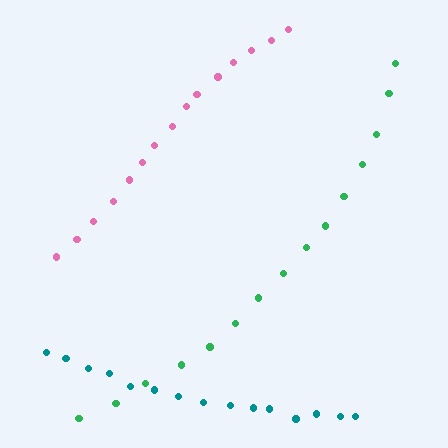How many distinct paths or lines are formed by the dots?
There are 3 distinct paths.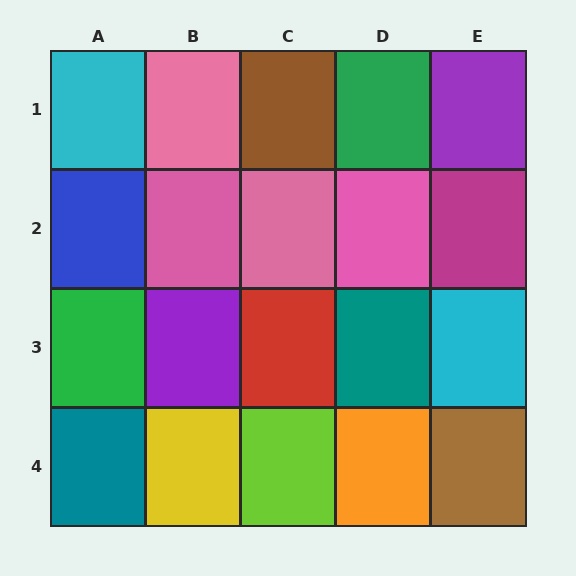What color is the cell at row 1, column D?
Green.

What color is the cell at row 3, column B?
Purple.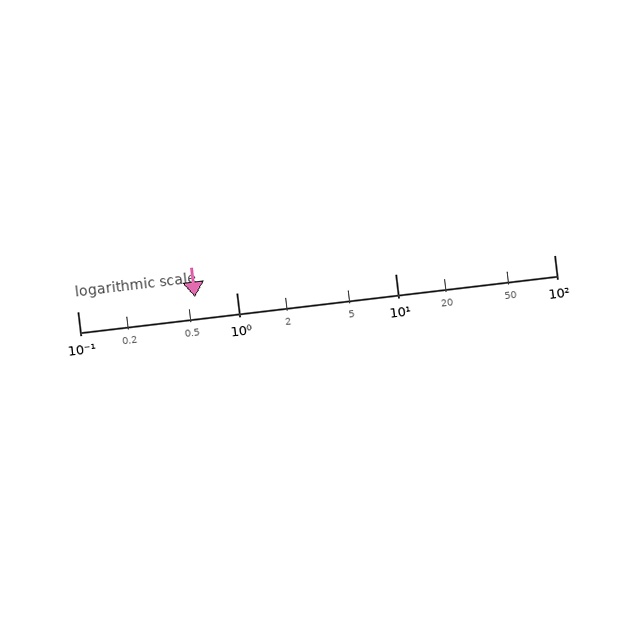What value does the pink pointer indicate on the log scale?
The pointer indicates approximately 0.55.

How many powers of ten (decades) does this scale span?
The scale spans 3 decades, from 0.1 to 100.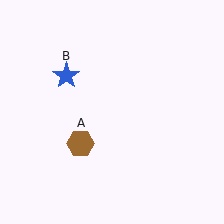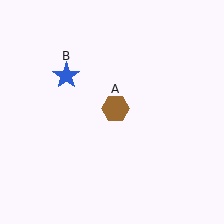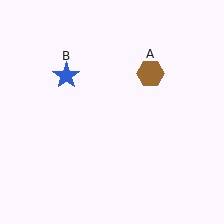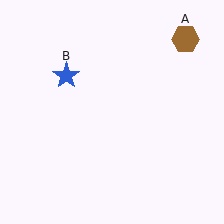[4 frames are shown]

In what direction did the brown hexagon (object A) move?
The brown hexagon (object A) moved up and to the right.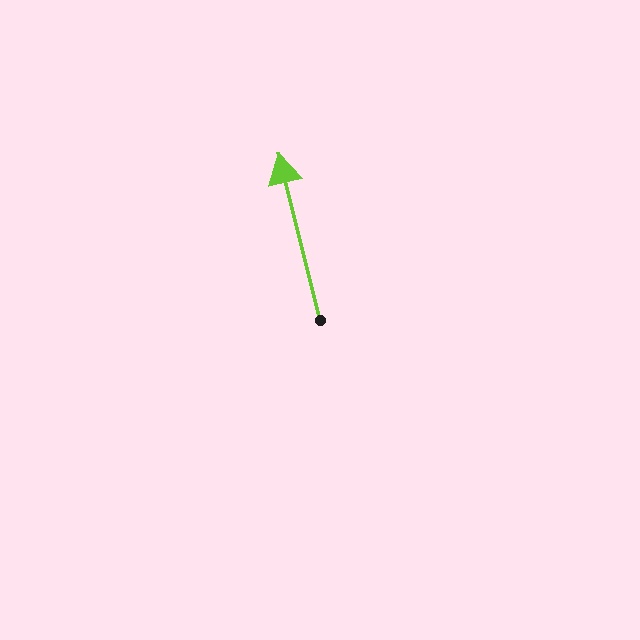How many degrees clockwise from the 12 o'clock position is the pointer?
Approximately 346 degrees.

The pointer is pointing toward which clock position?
Roughly 12 o'clock.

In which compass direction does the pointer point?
North.